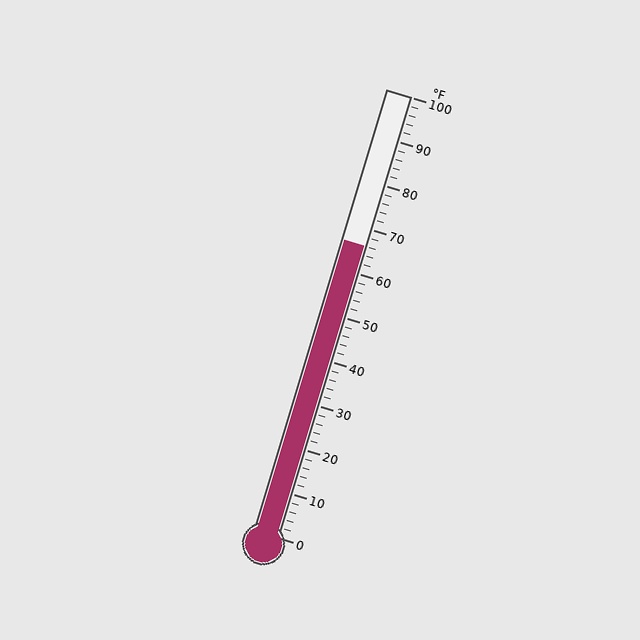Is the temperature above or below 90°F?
The temperature is below 90°F.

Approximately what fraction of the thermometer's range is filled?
The thermometer is filled to approximately 65% of its range.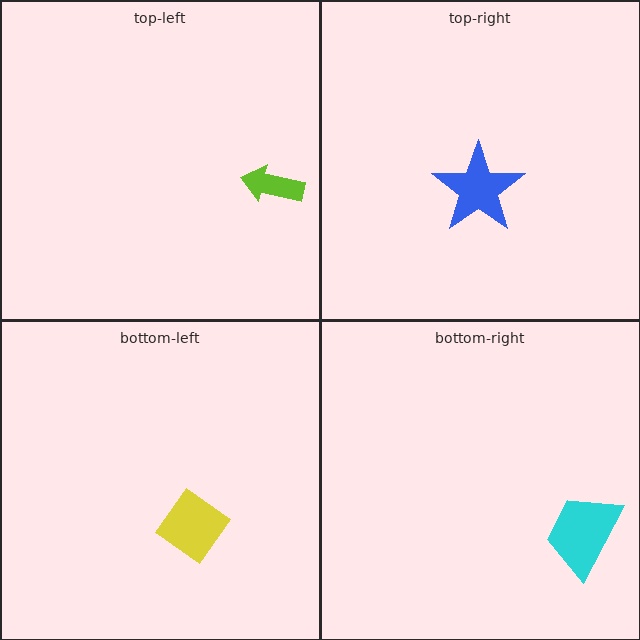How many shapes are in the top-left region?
1.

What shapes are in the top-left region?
The lime arrow.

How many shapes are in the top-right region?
1.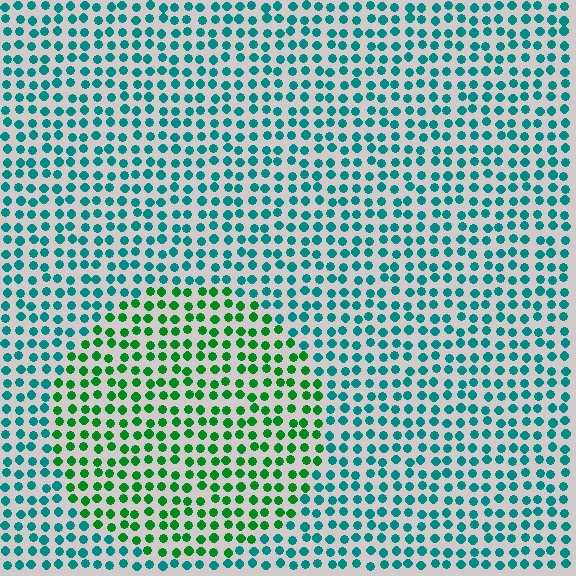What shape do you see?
I see a circle.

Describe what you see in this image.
The image is filled with small teal elements in a uniform arrangement. A circle-shaped region is visible where the elements are tinted to a slightly different hue, forming a subtle color boundary.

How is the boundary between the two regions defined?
The boundary is defined purely by a slight shift in hue (about 45 degrees). Spacing, size, and orientation are identical on both sides.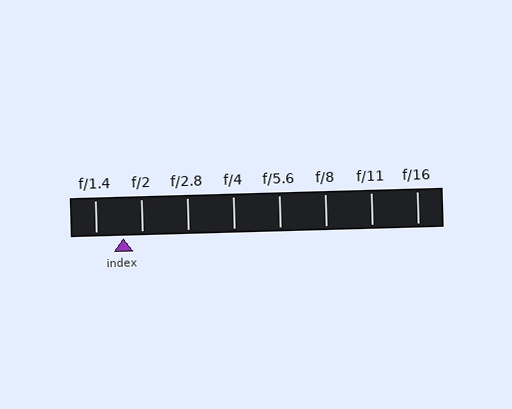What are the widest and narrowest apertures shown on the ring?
The widest aperture shown is f/1.4 and the narrowest is f/16.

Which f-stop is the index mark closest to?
The index mark is closest to f/2.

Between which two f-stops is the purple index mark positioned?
The index mark is between f/1.4 and f/2.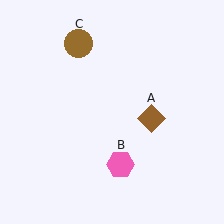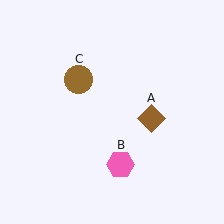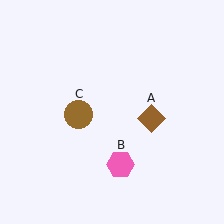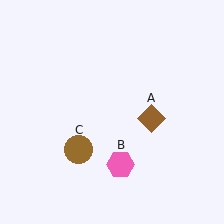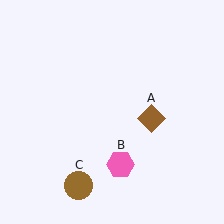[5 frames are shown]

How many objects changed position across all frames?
1 object changed position: brown circle (object C).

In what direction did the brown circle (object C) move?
The brown circle (object C) moved down.